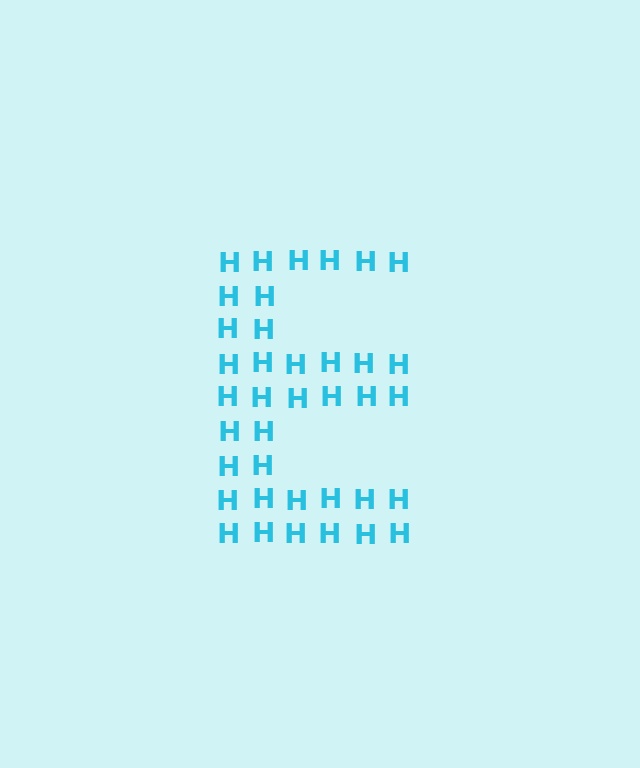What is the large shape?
The large shape is the letter E.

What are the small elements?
The small elements are letter H's.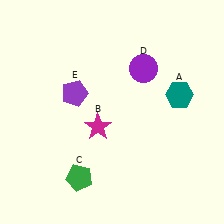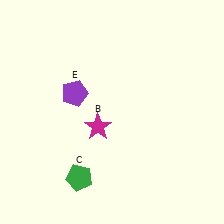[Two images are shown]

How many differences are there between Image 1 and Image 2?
There are 2 differences between the two images.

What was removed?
The purple circle (D), the teal hexagon (A) were removed in Image 2.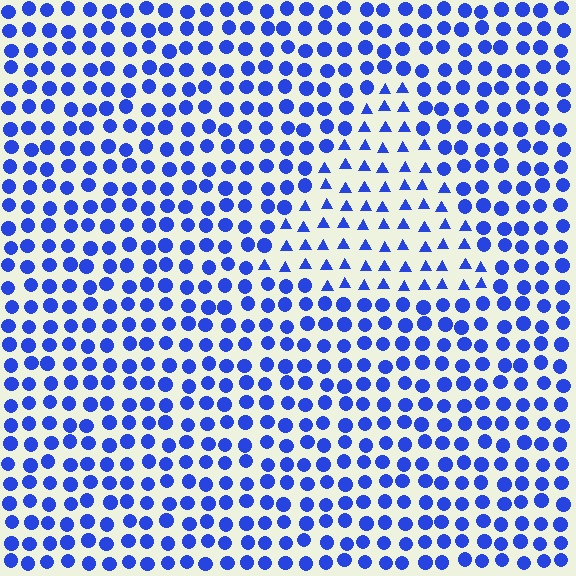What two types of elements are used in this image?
The image uses triangles inside the triangle region and circles outside it.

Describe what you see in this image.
The image is filled with small blue elements arranged in a uniform grid. A triangle-shaped region contains triangles, while the surrounding area contains circles. The boundary is defined purely by the change in element shape.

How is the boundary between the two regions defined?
The boundary is defined by a change in element shape: triangles inside vs. circles outside. All elements share the same color and spacing.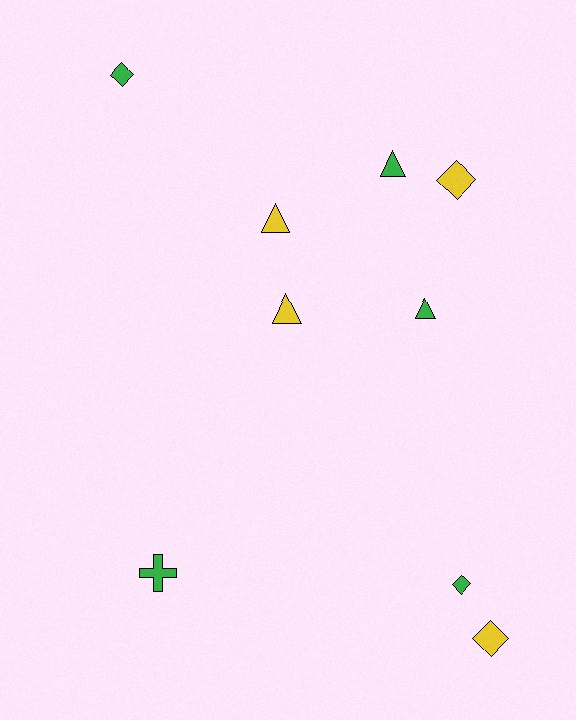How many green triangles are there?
There are 2 green triangles.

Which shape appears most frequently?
Triangle, with 4 objects.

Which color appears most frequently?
Green, with 5 objects.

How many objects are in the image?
There are 9 objects.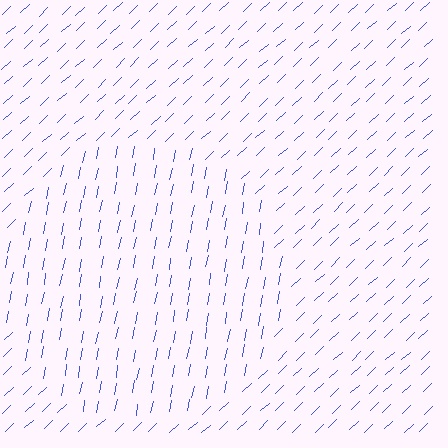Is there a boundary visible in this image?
Yes, there is a texture boundary formed by a change in line orientation.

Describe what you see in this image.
The image is filled with small blue line segments. A circle region in the image has lines oriented differently from the surrounding lines, creating a visible texture boundary.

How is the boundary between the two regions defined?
The boundary is defined purely by a change in line orientation (approximately 36 degrees difference). All lines are the same color and thickness.